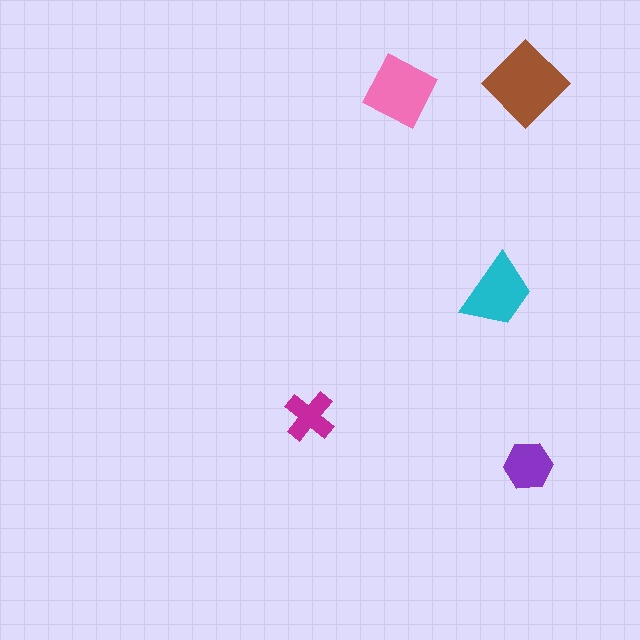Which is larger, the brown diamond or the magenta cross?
The brown diamond.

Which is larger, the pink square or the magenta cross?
The pink square.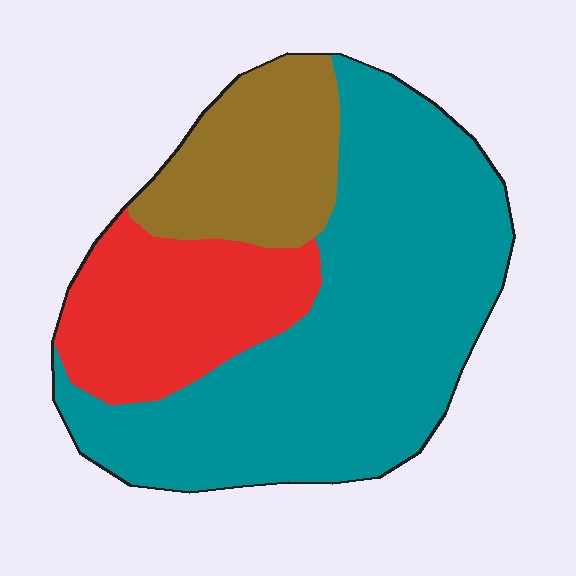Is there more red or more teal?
Teal.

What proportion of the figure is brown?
Brown covers about 20% of the figure.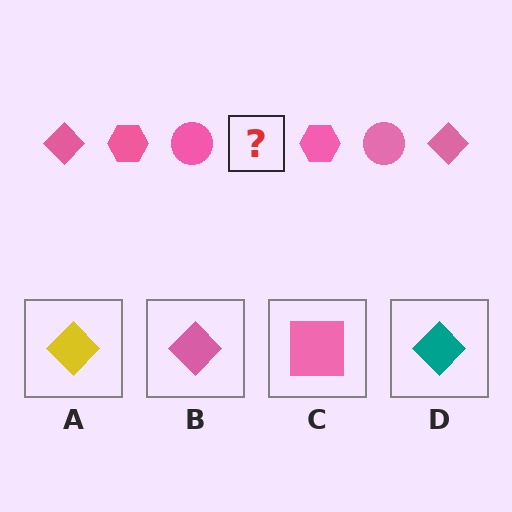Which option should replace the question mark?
Option B.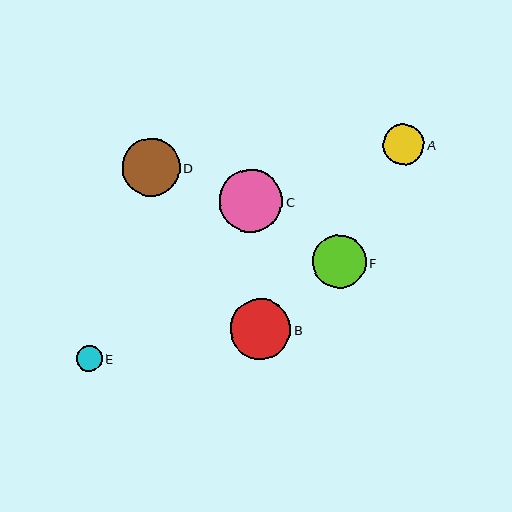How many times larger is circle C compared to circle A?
Circle C is approximately 1.5 times the size of circle A.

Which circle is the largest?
Circle C is the largest with a size of approximately 63 pixels.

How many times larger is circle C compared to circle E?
Circle C is approximately 2.4 times the size of circle E.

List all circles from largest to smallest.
From largest to smallest: C, B, D, F, A, E.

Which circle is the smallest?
Circle E is the smallest with a size of approximately 26 pixels.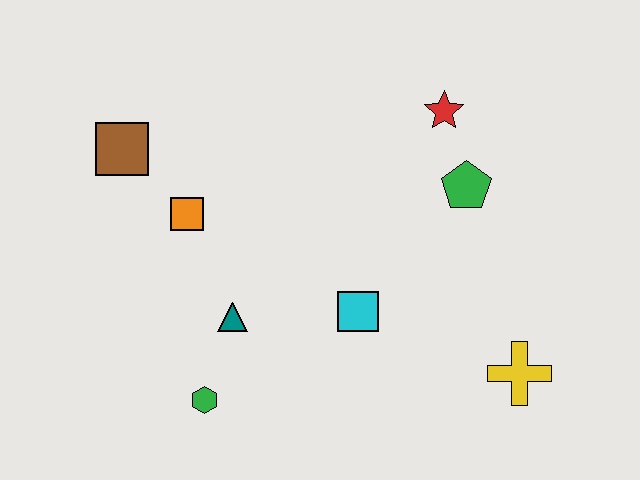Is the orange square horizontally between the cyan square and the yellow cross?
No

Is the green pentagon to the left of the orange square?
No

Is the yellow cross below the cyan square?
Yes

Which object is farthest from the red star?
The green hexagon is farthest from the red star.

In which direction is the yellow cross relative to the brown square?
The yellow cross is to the right of the brown square.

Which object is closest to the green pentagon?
The red star is closest to the green pentagon.